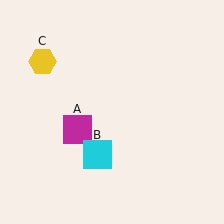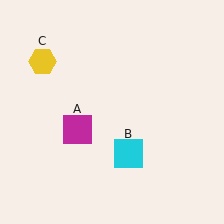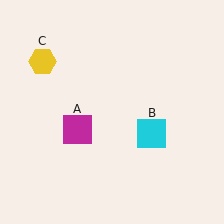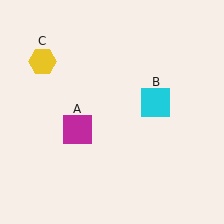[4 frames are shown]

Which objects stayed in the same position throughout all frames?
Magenta square (object A) and yellow hexagon (object C) remained stationary.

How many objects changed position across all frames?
1 object changed position: cyan square (object B).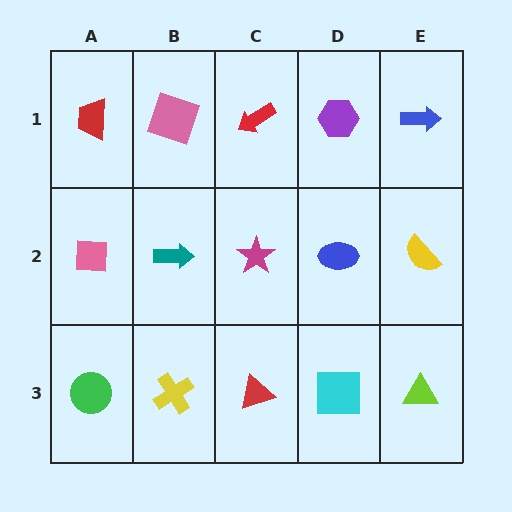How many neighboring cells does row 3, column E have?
2.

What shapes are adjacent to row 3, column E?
A yellow semicircle (row 2, column E), a cyan square (row 3, column D).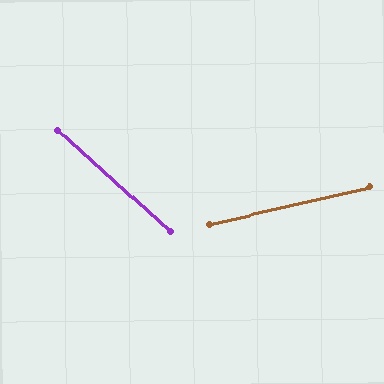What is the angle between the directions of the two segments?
Approximately 55 degrees.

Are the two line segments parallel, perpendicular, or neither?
Neither parallel nor perpendicular — they differ by about 55°.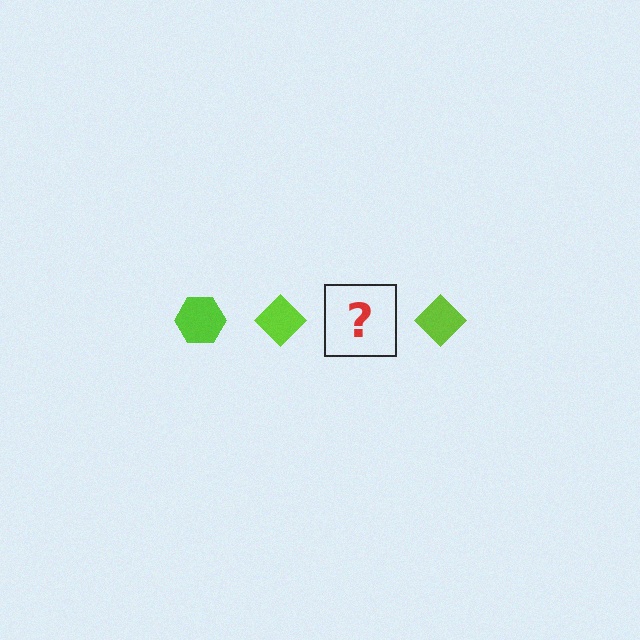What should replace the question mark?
The question mark should be replaced with a lime hexagon.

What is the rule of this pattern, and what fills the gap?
The rule is that the pattern cycles through hexagon, diamond shapes in lime. The gap should be filled with a lime hexagon.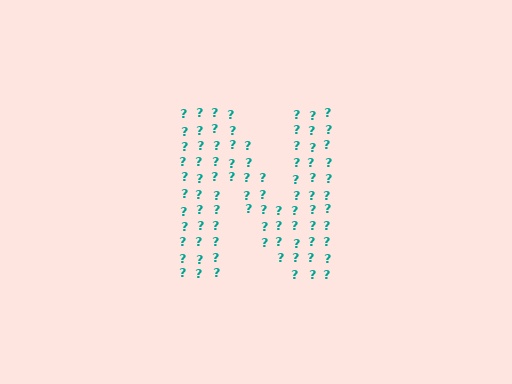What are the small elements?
The small elements are question marks.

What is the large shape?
The large shape is the letter N.